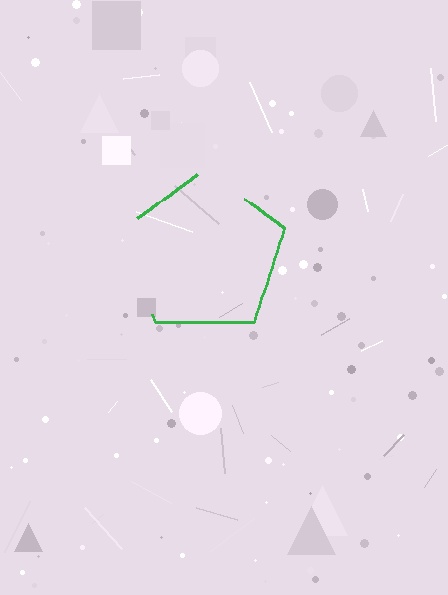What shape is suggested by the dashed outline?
The dashed outline suggests a pentagon.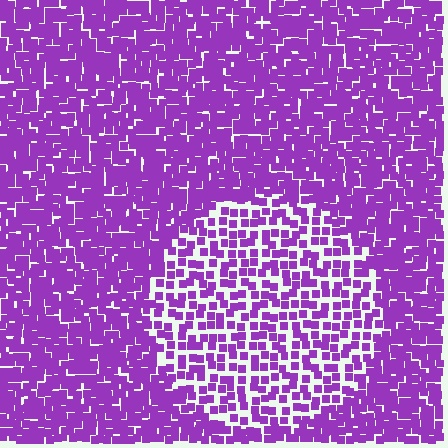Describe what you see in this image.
The image contains small purple elements arranged at two different densities. A circle-shaped region is visible where the elements are less densely packed than the surrounding area.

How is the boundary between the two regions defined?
The boundary is defined by a change in element density (approximately 1.9x ratio). All elements are the same color, size, and shape.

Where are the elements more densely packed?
The elements are more densely packed outside the circle boundary.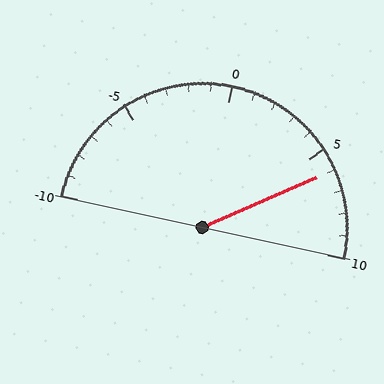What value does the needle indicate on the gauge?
The needle indicates approximately 6.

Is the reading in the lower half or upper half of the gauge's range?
The reading is in the upper half of the range (-10 to 10).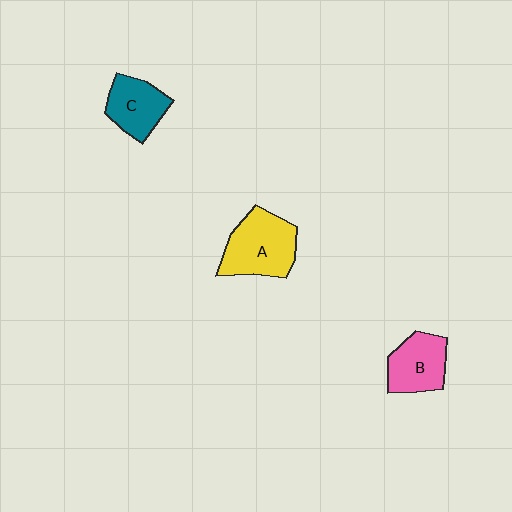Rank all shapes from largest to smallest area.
From largest to smallest: A (yellow), B (pink), C (teal).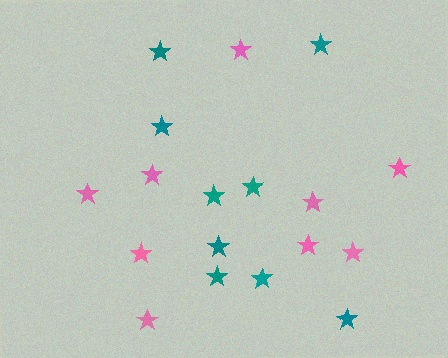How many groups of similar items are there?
There are 2 groups: one group of teal stars (9) and one group of pink stars (9).